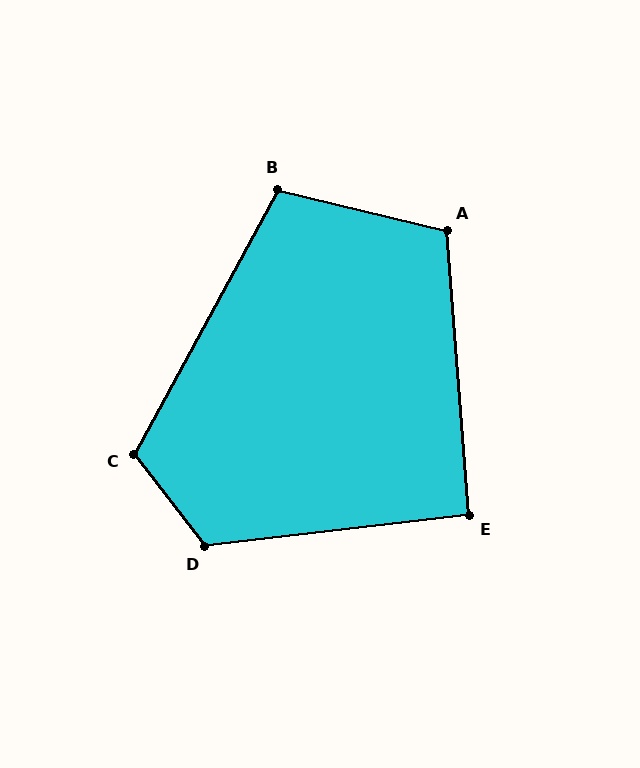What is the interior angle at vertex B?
Approximately 105 degrees (obtuse).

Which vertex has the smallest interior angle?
E, at approximately 92 degrees.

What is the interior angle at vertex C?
Approximately 114 degrees (obtuse).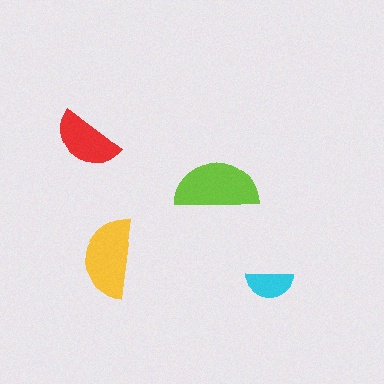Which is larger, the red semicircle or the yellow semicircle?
The yellow one.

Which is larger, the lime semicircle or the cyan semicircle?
The lime one.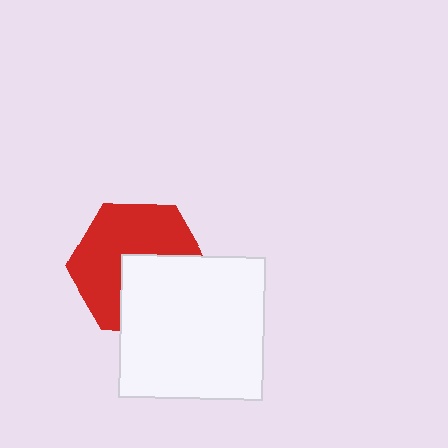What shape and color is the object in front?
The object in front is a white square.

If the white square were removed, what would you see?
You would see the complete red hexagon.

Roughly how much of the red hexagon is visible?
About half of it is visible (roughly 58%).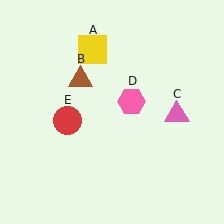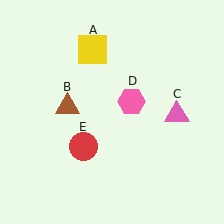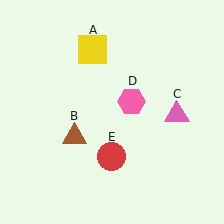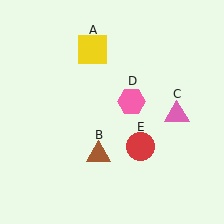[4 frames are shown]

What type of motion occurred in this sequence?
The brown triangle (object B), red circle (object E) rotated counterclockwise around the center of the scene.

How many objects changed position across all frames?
2 objects changed position: brown triangle (object B), red circle (object E).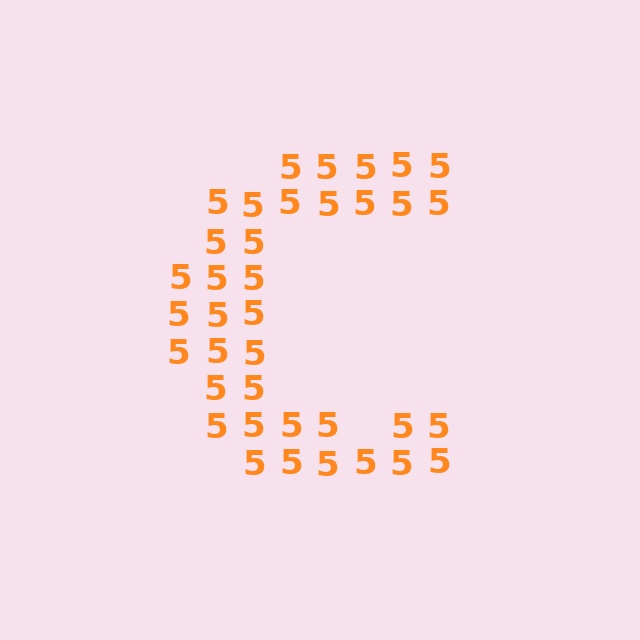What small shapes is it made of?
It is made of small digit 5's.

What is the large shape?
The large shape is the letter C.